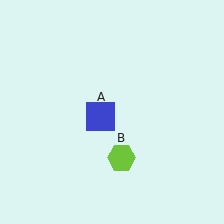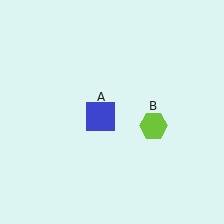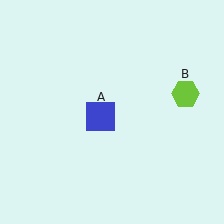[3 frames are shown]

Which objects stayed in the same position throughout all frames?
Blue square (object A) remained stationary.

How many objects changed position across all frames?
1 object changed position: lime hexagon (object B).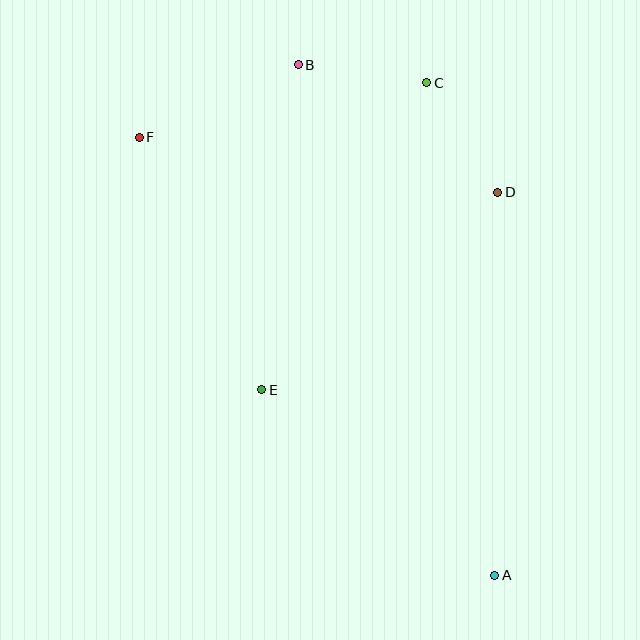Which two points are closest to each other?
Points B and C are closest to each other.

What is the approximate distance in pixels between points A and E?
The distance between A and E is approximately 298 pixels.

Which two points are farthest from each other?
Points A and F are farthest from each other.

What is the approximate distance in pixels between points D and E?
The distance between D and E is approximately 307 pixels.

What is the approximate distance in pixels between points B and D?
The distance between B and D is approximately 236 pixels.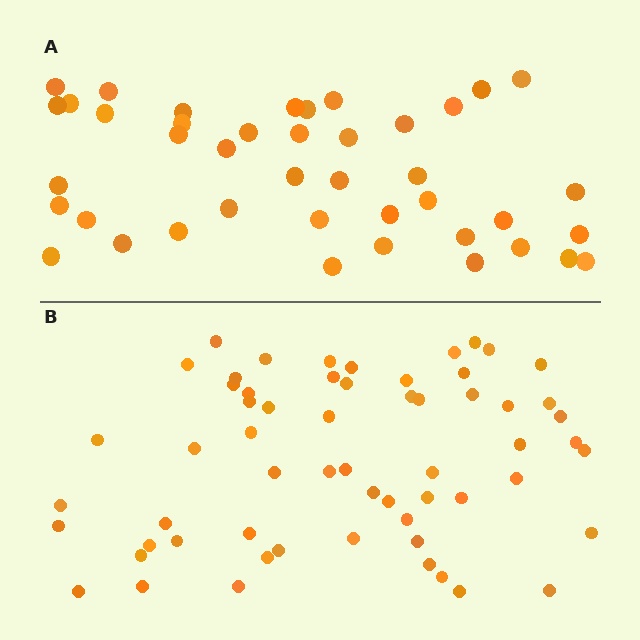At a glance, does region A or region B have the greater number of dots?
Region B (the bottom region) has more dots.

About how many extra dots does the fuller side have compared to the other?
Region B has approximately 20 more dots than region A.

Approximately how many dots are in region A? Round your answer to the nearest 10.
About 40 dots. (The exact count is 42, which rounds to 40.)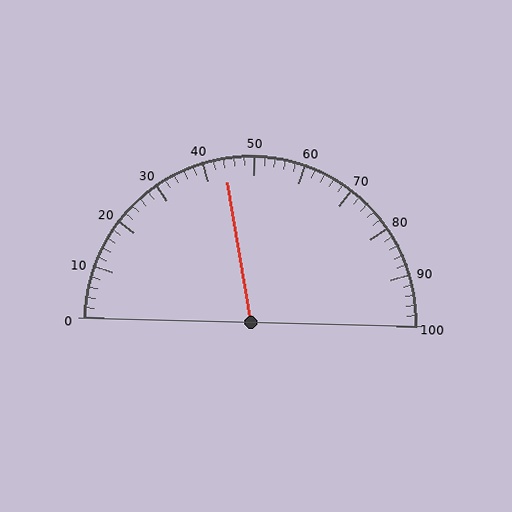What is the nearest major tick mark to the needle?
The nearest major tick mark is 40.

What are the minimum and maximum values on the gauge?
The gauge ranges from 0 to 100.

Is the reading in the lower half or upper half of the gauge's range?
The reading is in the lower half of the range (0 to 100).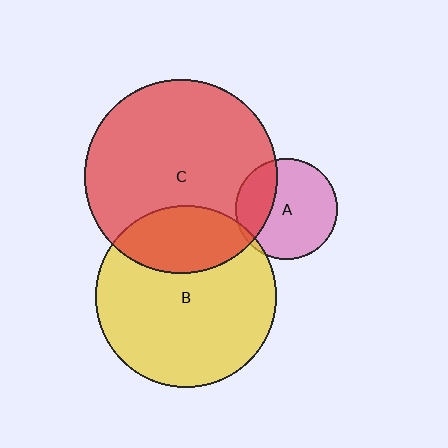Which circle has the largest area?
Circle C (red).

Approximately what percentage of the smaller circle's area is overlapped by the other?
Approximately 25%.